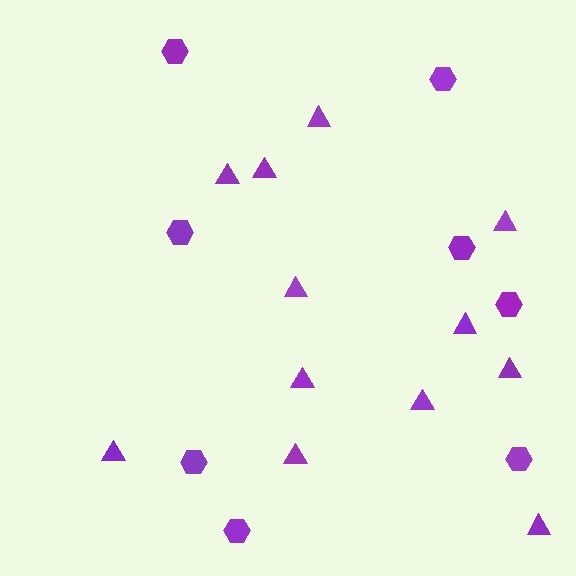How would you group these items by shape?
There are 2 groups: one group of hexagons (8) and one group of triangles (12).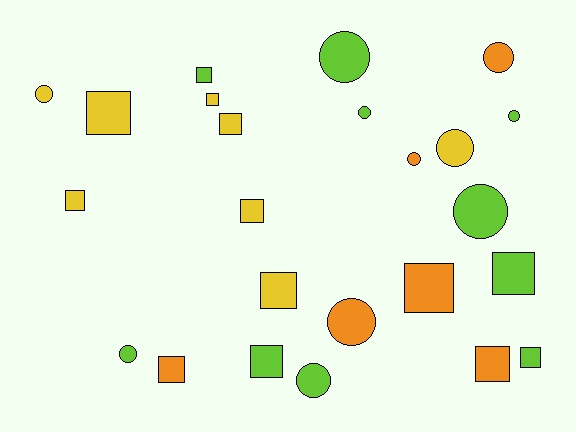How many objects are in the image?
There are 24 objects.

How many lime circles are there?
There are 6 lime circles.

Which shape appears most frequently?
Square, with 13 objects.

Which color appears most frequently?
Lime, with 10 objects.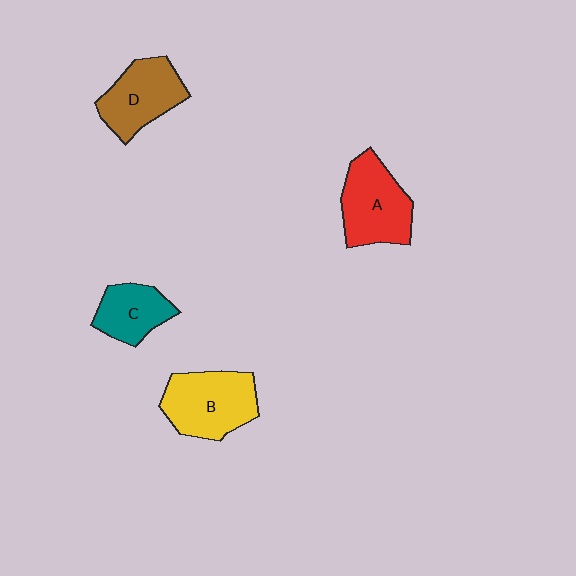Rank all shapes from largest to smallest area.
From largest to smallest: B (yellow), A (red), D (brown), C (teal).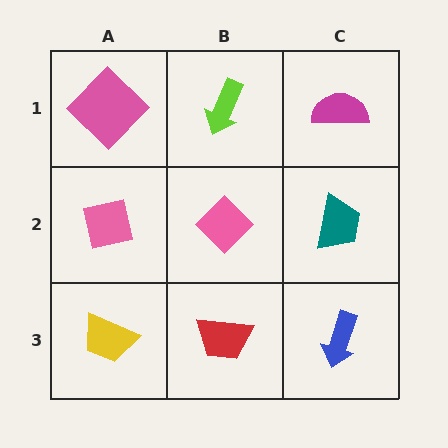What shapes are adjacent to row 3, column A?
A pink square (row 2, column A), a red trapezoid (row 3, column B).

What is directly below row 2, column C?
A blue arrow.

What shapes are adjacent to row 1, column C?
A teal trapezoid (row 2, column C), a lime arrow (row 1, column B).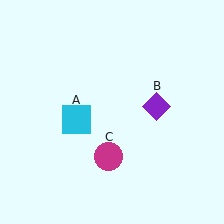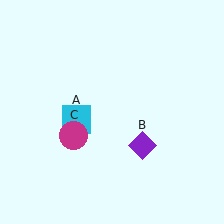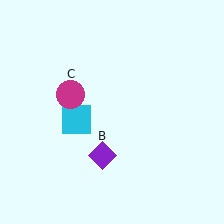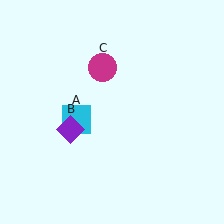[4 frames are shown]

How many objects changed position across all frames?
2 objects changed position: purple diamond (object B), magenta circle (object C).